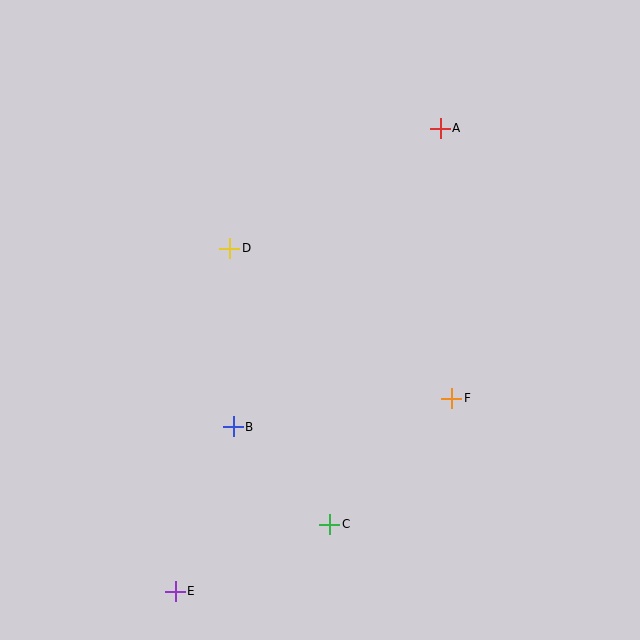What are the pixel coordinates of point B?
Point B is at (233, 427).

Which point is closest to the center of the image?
Point D at (230, 248) is closest to the center.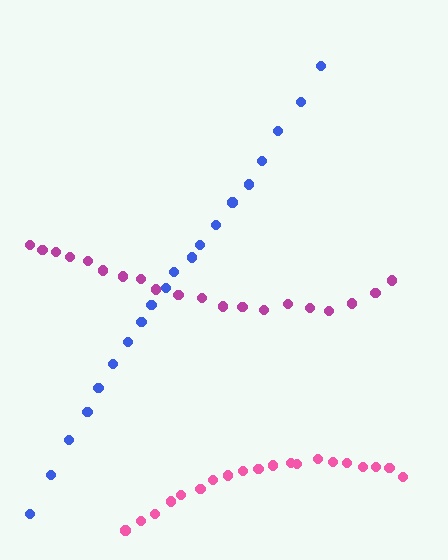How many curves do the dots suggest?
There are 3 distinct paths.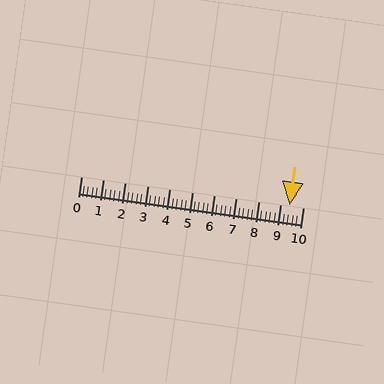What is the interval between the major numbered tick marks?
The major tick marks are spaced 1 units apart.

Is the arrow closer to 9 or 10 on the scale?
The arrow is closer to 9.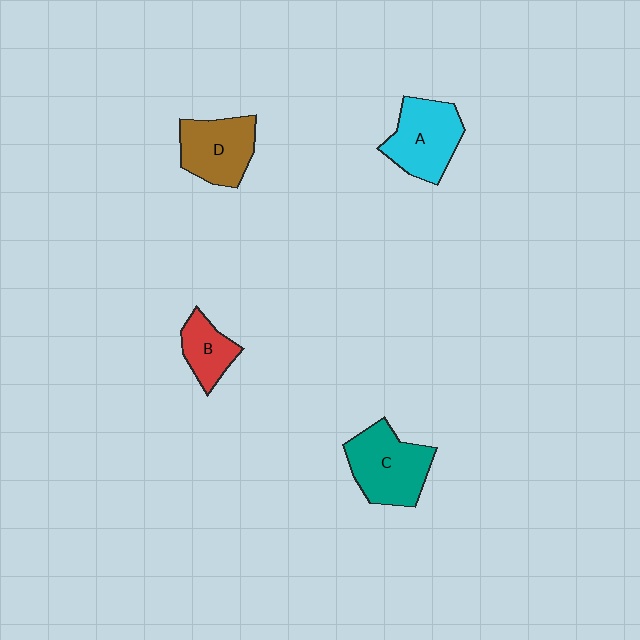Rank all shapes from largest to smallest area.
From largest to smallest: C (teal), A (cyan), D (brown), B (red).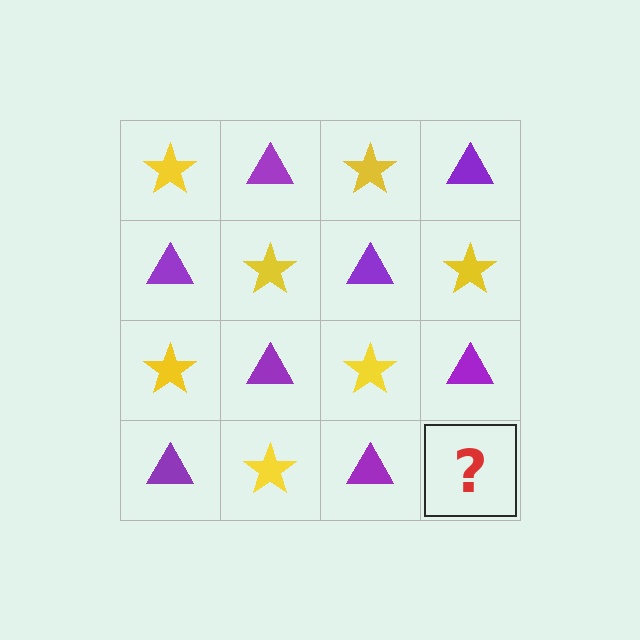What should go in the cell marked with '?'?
The missing cell should contain a yellow star.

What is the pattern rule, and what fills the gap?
The rule is that it alternates yellow star and purple triangle in a checkerboard pattern. The gap should be filled with a yellow star.